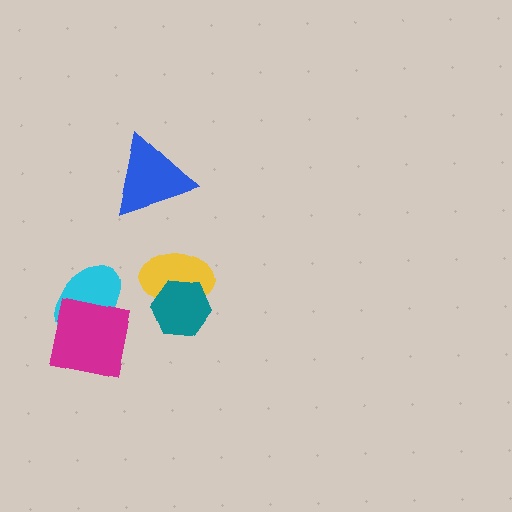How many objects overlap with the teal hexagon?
1 object overlaps with the teal hexagon.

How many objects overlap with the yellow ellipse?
1 object overlaps with the yellow ellipse.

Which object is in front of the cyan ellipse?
The magenta square is in front of the cyan ellipse.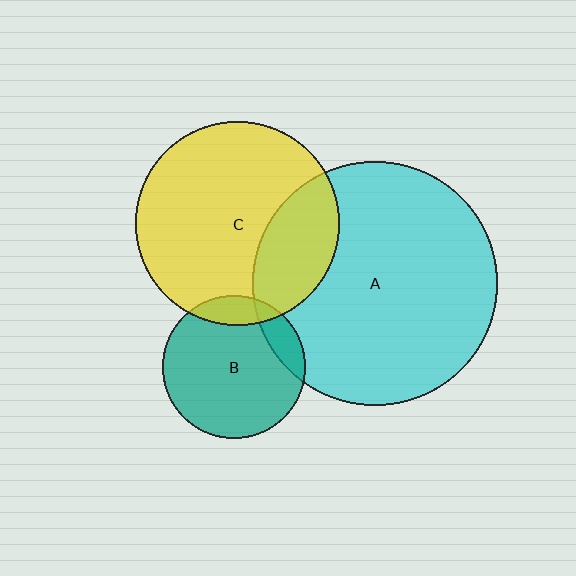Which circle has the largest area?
Circle A (cyan).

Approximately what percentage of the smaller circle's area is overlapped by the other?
Approximately 25%.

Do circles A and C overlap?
Yes.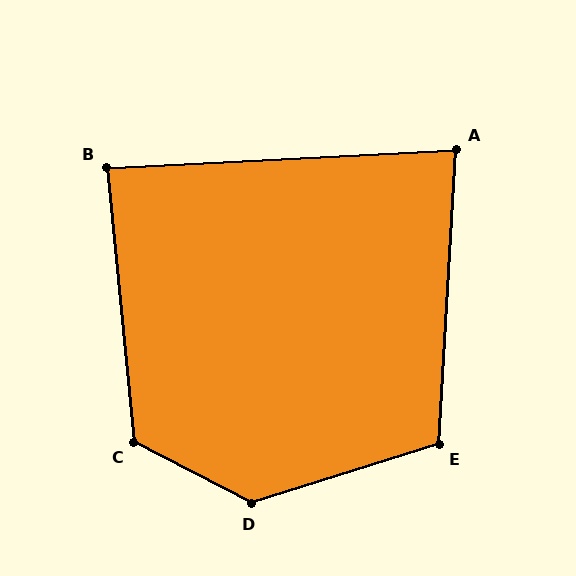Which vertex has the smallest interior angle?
A, at approximately 84 degrees.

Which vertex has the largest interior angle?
D, at approximately 135 degrees.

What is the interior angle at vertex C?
Approximately 123 degrees (obtuse).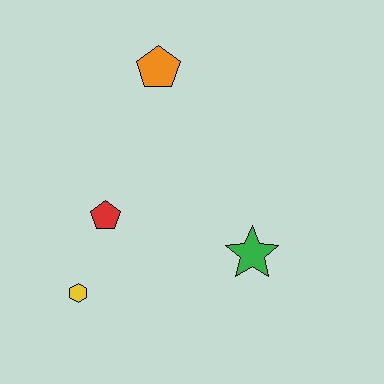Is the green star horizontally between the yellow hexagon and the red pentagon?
No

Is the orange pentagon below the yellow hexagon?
No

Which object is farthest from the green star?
The orange pentagon is farthest from the green star.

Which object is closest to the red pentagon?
The yellow hexagon is closest to the red pentagon.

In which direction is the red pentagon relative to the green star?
The red pentagon is to the left of the green star.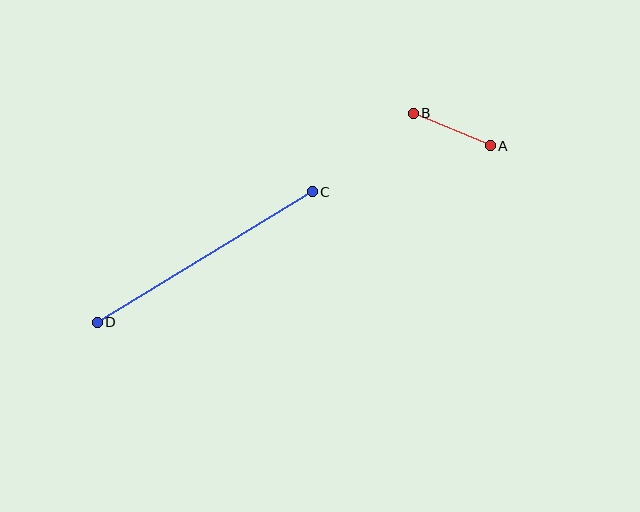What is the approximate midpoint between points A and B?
The midpoint is at approximately (452, 130) pixels.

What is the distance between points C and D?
The distance is approximately 251 pixels.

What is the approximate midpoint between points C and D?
The midpoint is at approximately (205, 257) pixels.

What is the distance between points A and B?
The distance is approximately 84 pixels.